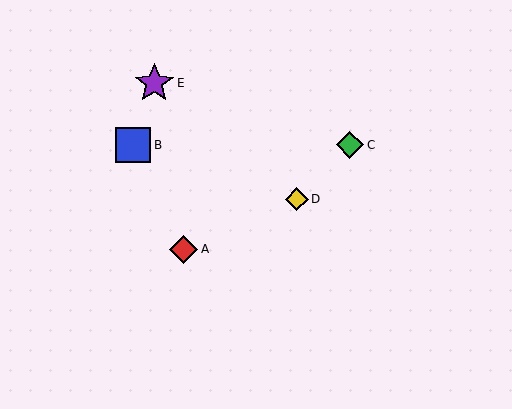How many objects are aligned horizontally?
2 objects (B, C) are aligned horizontally.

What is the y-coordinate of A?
Object A is at y≈249.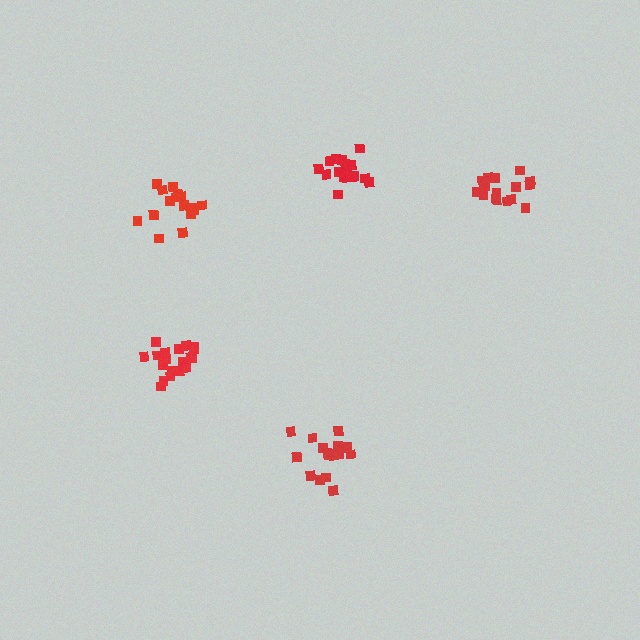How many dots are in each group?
Group 1: 18 dots, Group 2: 16 dots, Group 3: 20 dots, Group 4: 18 dots, Group 5: 17 dots (89 total).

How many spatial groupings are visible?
There are 5 spatial groupings.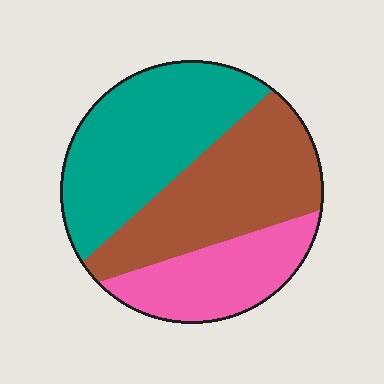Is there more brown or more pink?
Brown.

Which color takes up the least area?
Pink, at roughly 25%.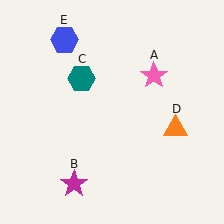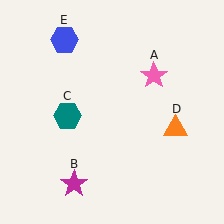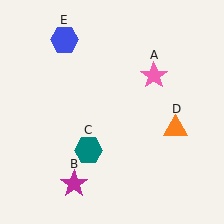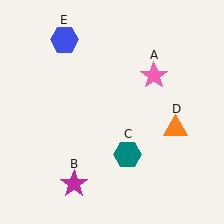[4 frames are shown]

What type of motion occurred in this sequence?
The teal hexagon (object C) rotated counterclockwise around the center of the scene.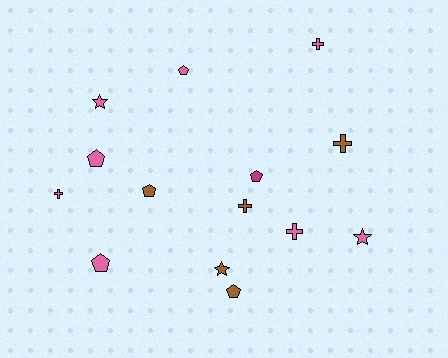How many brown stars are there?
There is 1 brown star.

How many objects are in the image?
There are 14 objects.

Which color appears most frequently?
Pink, with 8 objects.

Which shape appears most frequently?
Pentagon, with 6 objects.